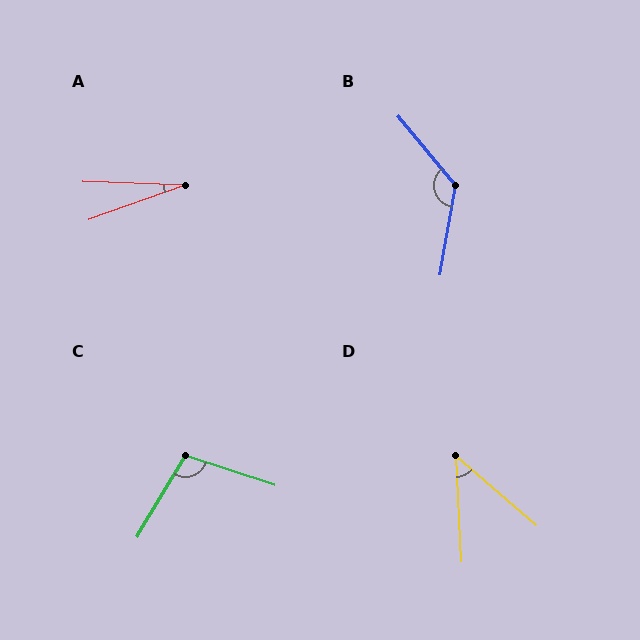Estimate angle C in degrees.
Approximately 103 degrees.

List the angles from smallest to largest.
A (22°), D (46°), C (103°), B (131°).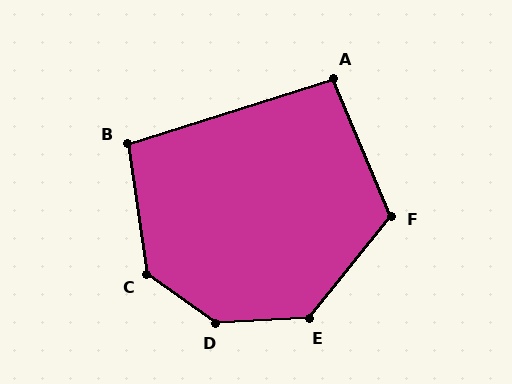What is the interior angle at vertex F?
Approximately 119 degrees (obtuse).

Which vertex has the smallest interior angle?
A, at approximately 95 degrees.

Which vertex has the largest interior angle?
D, at approximately 142 degrees.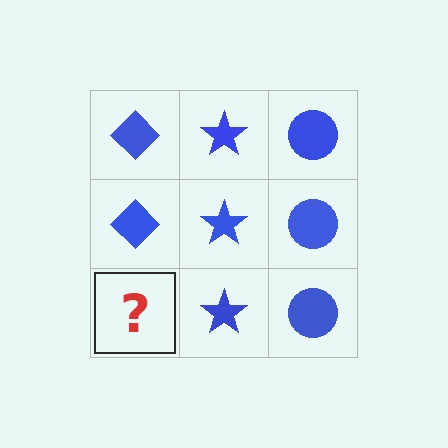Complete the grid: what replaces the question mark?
The question mark should be replaced with a blue diamond.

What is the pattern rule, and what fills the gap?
The rule is that each column has a consistent shape. The gap should be filled with a blue diamond.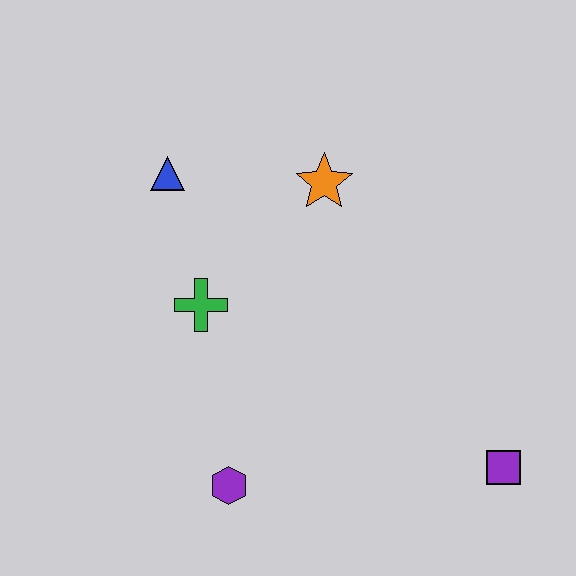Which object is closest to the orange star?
The blue triangle is closest to the orange star.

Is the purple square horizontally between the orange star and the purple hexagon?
No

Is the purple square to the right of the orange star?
Yes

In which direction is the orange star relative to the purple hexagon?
The orange star is above the purple hexagon.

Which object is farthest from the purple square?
The blue triangle is farthest from the purple square.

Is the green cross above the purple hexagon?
Yes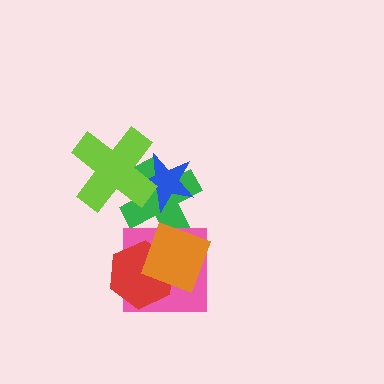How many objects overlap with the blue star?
2 objects overlap with the blue star.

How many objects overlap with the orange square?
3 objects overlap with the orange square.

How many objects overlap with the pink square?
3 objects overlap with the pink square.